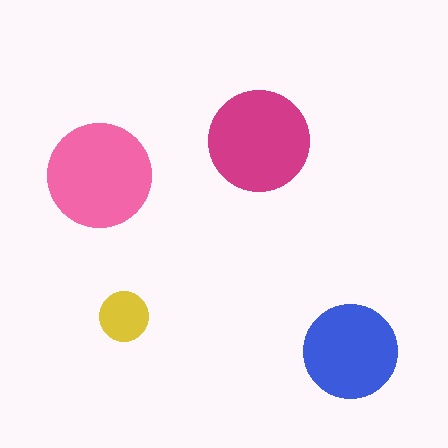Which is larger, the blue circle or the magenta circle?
The magenta one.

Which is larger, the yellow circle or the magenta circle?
The magenta one.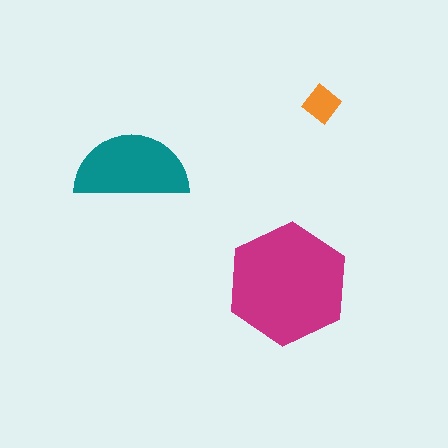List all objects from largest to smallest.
The magenta hexagon, the teal semicircle, the orange diamond.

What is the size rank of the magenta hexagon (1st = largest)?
1st.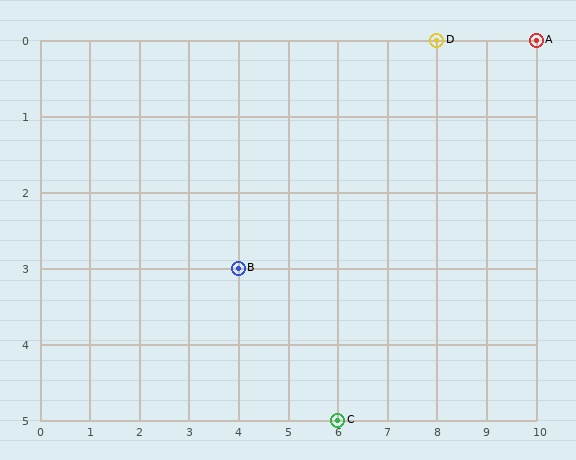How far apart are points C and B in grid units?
Points C and B are 2 columns and 2 rows apart (about 2.8 grid units diagonally).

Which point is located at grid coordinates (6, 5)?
Point C is at (6, 5).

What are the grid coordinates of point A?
Point A is at grid coordinates (10, 0).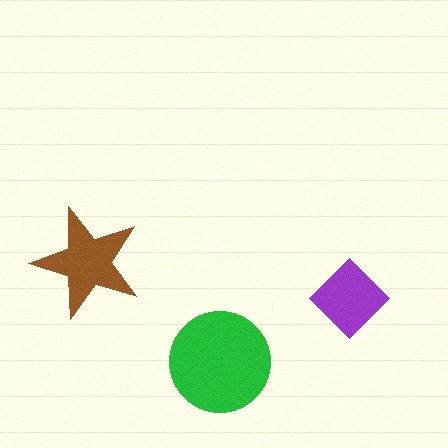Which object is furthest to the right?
The purple diamond is rightmost.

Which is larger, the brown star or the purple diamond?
The brown star.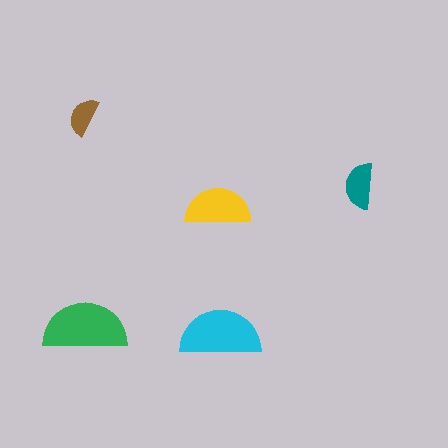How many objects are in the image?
There are 5 objects in the image.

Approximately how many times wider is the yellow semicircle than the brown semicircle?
About 1.5 times wider.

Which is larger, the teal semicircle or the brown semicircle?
The teal one.